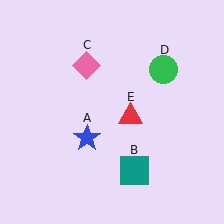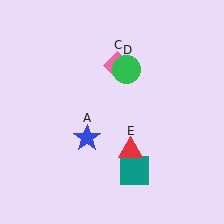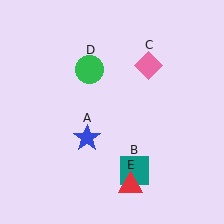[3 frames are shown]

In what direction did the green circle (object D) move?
The green circle (object D) moved left.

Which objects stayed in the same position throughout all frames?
Blue star (object A) and teal square (object B) remained stationary.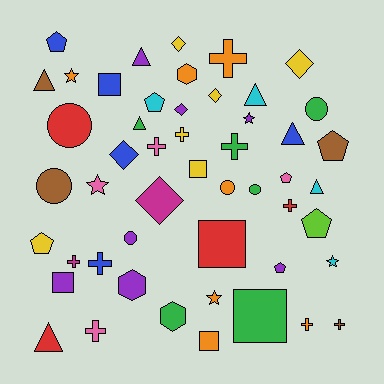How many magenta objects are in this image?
There are 2 magenta objects.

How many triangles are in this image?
There are 7 triangles.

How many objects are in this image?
There are 50 objects.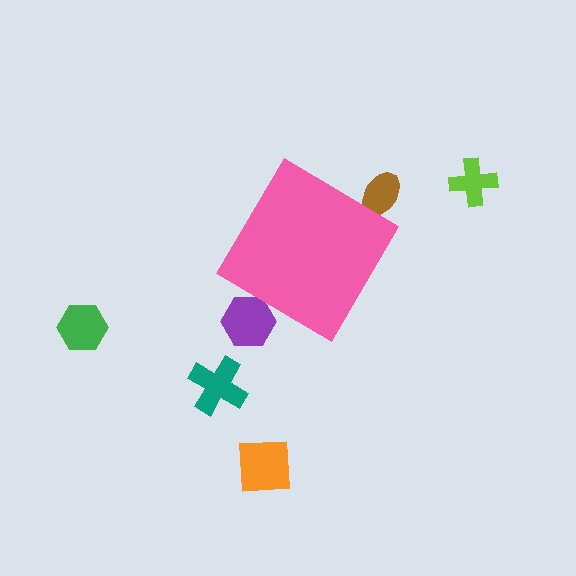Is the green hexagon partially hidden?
No, the green hexagon is fully visible.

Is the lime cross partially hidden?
No, the lime cross is fully visible.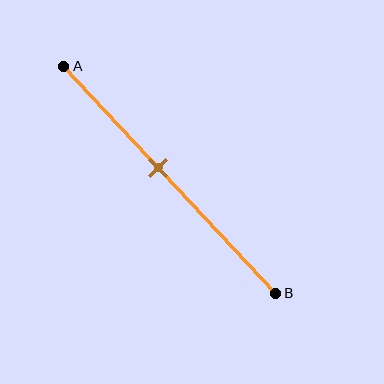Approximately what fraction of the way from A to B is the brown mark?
The brown mark is approximately 45% of the way from A to B.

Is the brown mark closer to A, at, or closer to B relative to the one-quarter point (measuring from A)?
The brown mark is closer to point B than the one-quarter point of segment AB.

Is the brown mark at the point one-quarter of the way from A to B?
No, the mark is at about 45% from A, not at the 25% one-quarter point.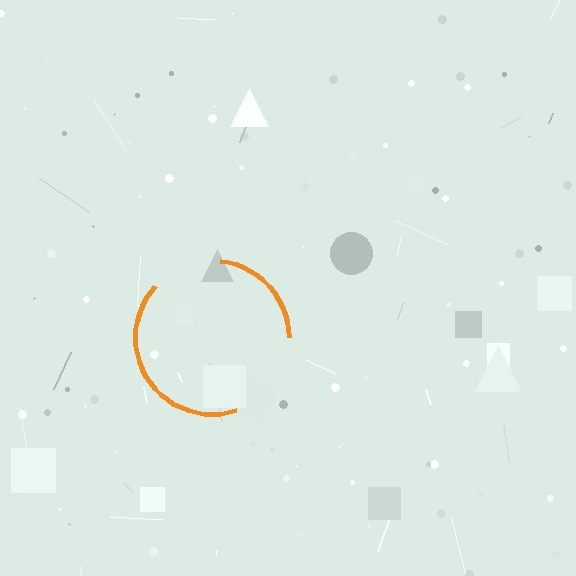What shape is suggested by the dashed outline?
The dashed outline suggests a circle.